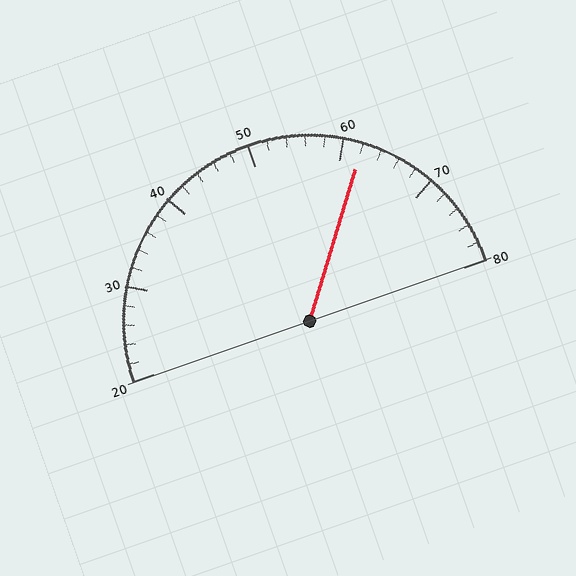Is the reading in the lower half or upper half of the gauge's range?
The reading is in the upper half of the range (20 to 80).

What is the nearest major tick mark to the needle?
The nearest major tick mark is 60.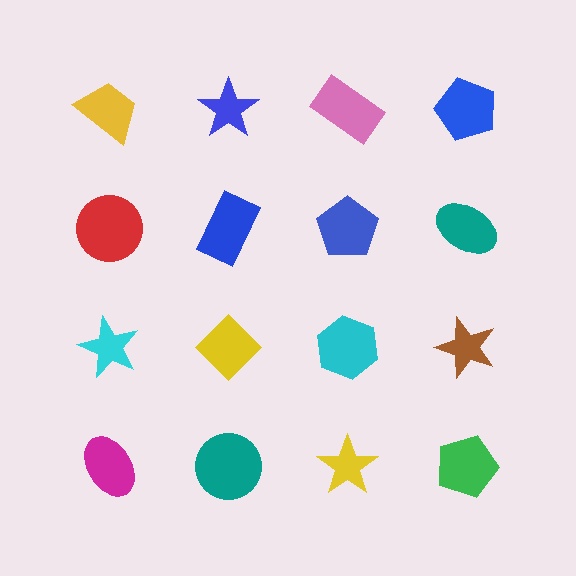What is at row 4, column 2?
A teal circle.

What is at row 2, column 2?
A blue rectangle.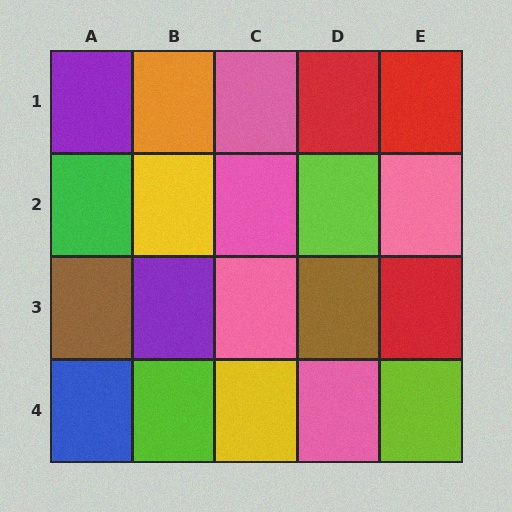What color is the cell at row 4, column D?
Pink.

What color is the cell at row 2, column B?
Yellow.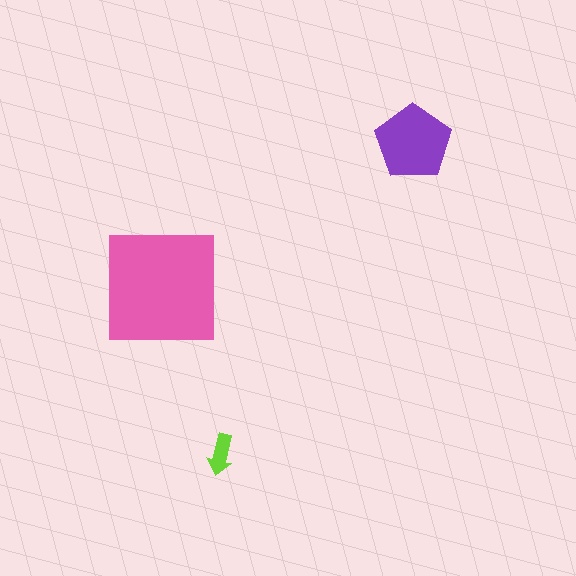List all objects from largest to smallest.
The pink square, the purple pentagon, the lime arrow.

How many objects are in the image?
There are 3 objects in the image.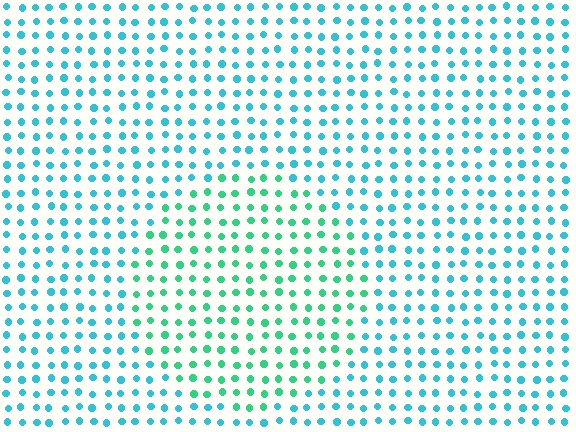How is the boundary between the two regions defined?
The boundary is defined purely by a slight shift in hue (about 36 degrees). Spacing, size, and orientation are identical on both sides.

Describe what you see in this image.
The image is filled with small cyan elements in a uniform arrangement. A circle-shaped region is visible where the elements are tinted to a slightly different hue, forming a subtle color boundary.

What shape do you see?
I see a circle.